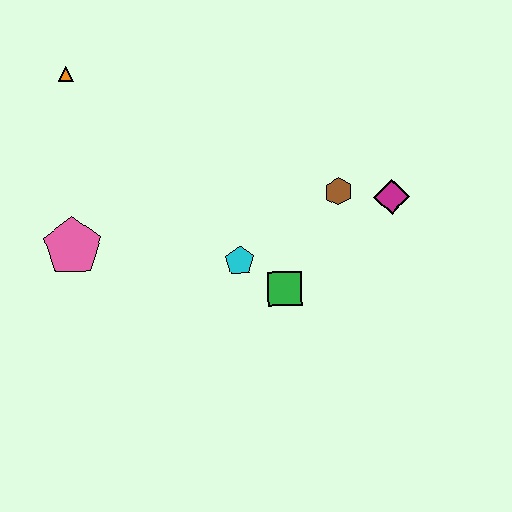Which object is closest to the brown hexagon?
The magenta diamond is closest to the brown hexagon.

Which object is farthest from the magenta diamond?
The orange triangle is farthest from the magenta diamond.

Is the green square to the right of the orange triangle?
Yes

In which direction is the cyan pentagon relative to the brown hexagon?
The cyan pentagon is to the left of the brown hexagon.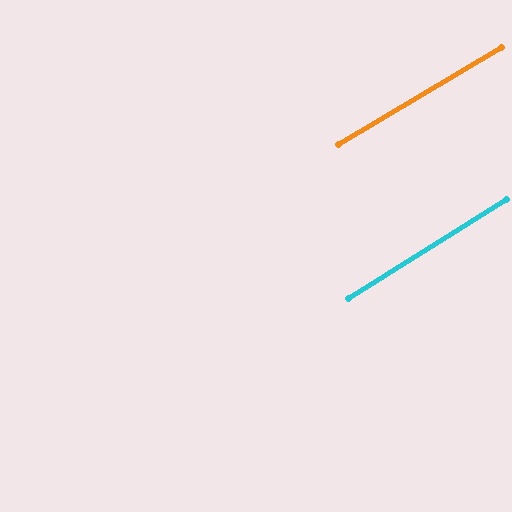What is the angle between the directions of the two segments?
Approximately 1 degree.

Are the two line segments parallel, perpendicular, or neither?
Parallel — their directions differ by only 1.4°.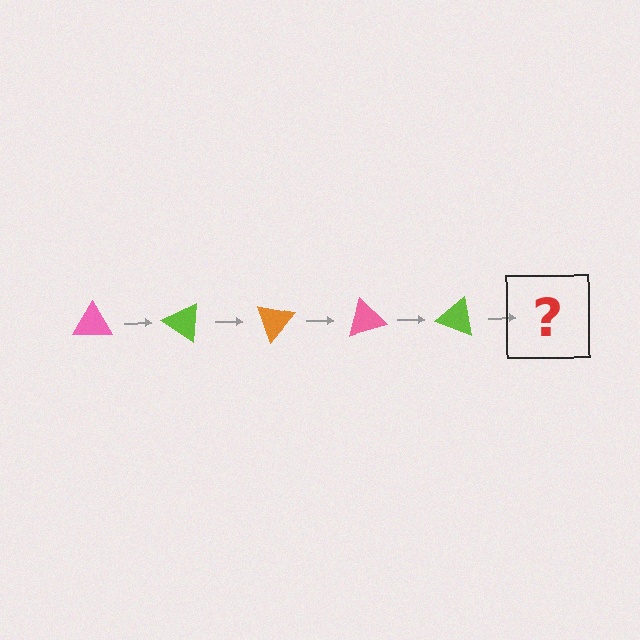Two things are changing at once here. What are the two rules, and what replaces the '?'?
The two rules are that it rotates 35 degrees each step and the color cycles through pink, lime, and orange. The '?' should be an orange triangle, rotated 175 degrees from the start.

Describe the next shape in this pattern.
It should be an orange triangle, rotated 175 degrees from the start.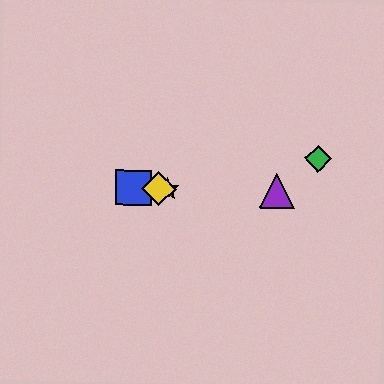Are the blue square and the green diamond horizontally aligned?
No, the blue square is at y≈188 and the green diamond is at y≈158.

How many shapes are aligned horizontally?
4 shapes (the red star, the blue square, the yellow diamond, the purple triangle) are aligned horizontally.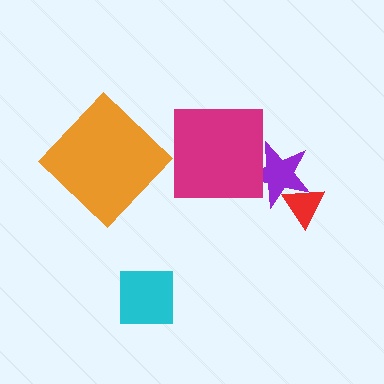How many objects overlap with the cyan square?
0 objects overlap with the cyan square.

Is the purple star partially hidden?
Yes, it is partially covered by another shape.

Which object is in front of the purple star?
The magenta square is in front of the purple star.